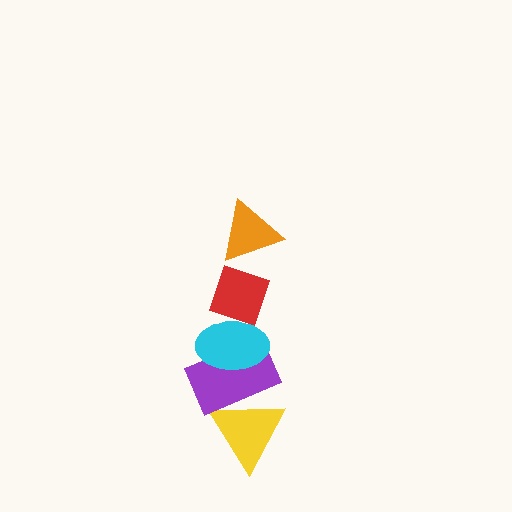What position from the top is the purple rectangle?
The purple rectangle is 4th from the top.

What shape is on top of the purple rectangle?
The cyan ellipse is on top of the purple rectangle.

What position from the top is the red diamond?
The red diamond is 2nd from the top.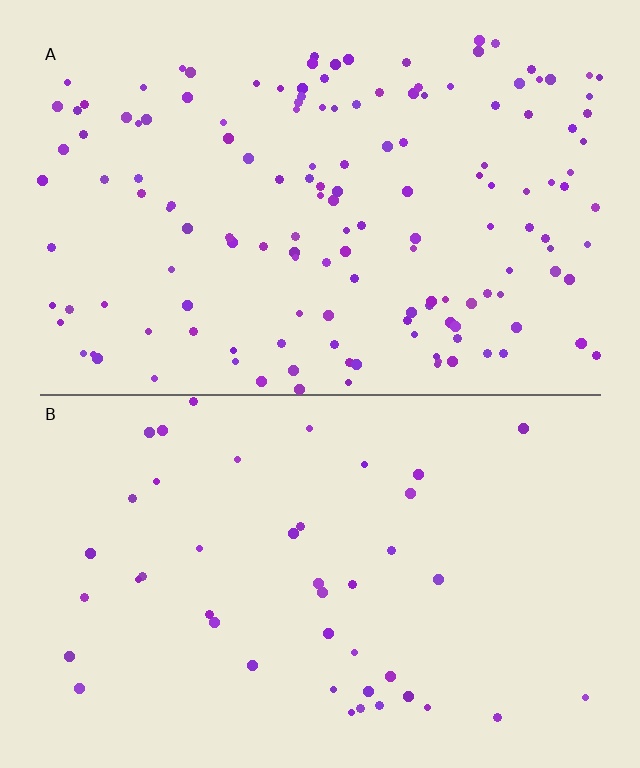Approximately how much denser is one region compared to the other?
Approximately 3.4× — region A over region B.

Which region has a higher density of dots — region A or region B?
A (the top).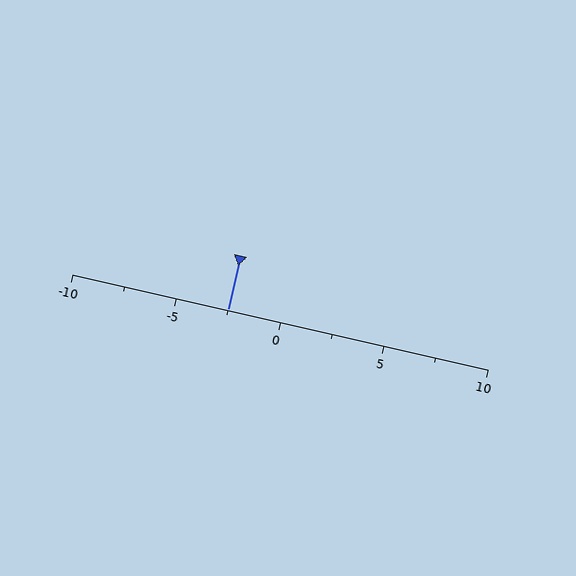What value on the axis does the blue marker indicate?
The marker indicates approximately -2.5.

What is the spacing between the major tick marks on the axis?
The major ticks are spaced 5 apart.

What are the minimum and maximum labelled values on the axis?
The axis runs from -10 to 10.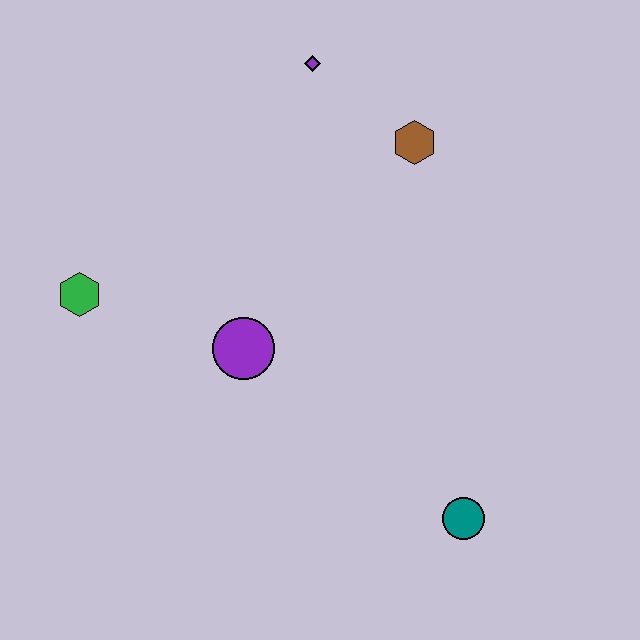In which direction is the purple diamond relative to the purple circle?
The purple diamond is above the purple circle.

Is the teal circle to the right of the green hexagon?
Yes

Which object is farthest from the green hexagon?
The teal circle is farthest from the green hexagon.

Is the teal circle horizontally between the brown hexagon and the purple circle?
No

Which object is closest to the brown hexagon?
The purple diamond is closest to the brown hexagon.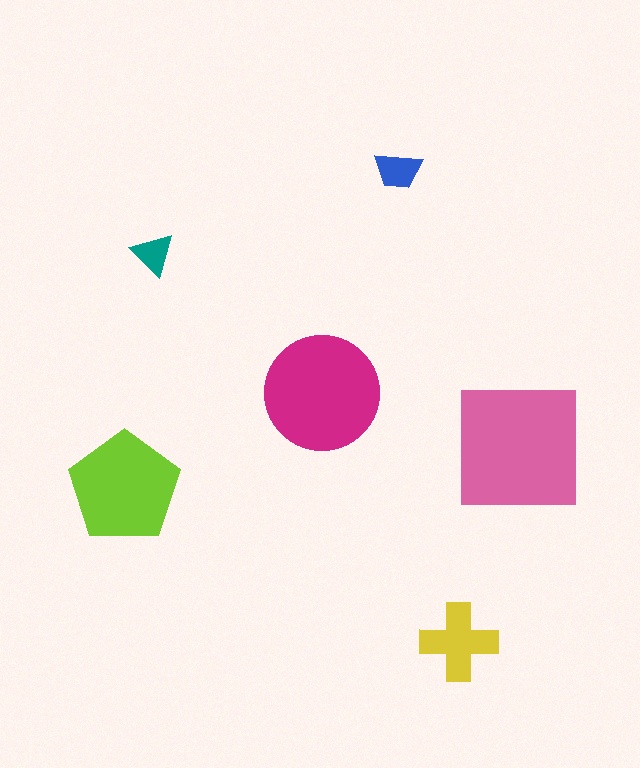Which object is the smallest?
The teal triangle.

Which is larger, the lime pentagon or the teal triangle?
The lime pentagon.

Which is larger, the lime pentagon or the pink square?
The pink square.